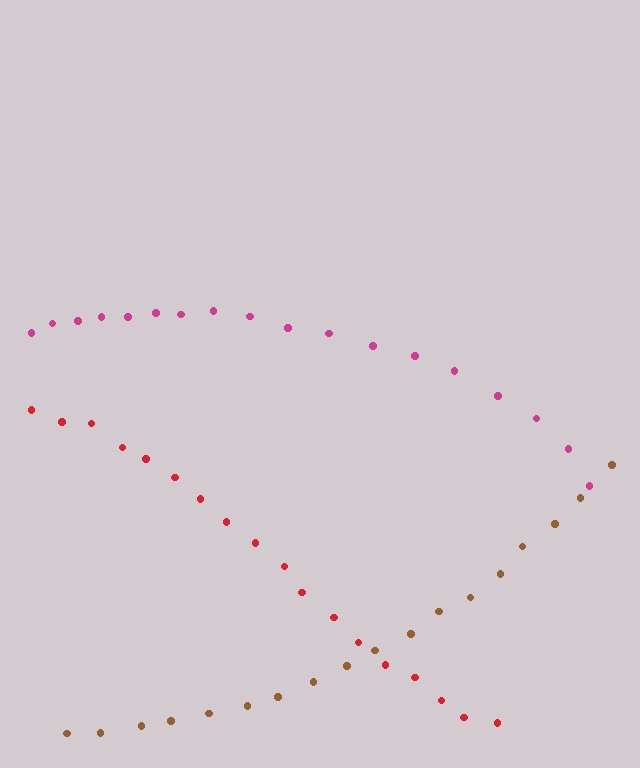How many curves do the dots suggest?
There are 3 distinct paths.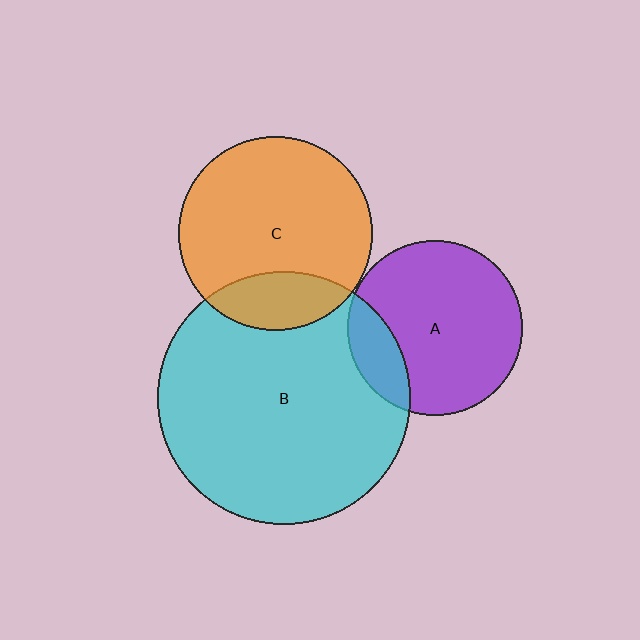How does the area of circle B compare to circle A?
Approximately 2.1 times.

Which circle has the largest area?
Circle B (cyan).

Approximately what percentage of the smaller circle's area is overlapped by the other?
Approximately 20%.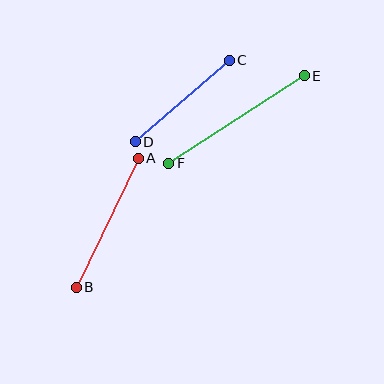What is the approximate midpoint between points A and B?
The midpoint is at approximately (107, 223) pixels.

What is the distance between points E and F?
The distance is approximately 161 pixels.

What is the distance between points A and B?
The distance is approximately 143 pixels.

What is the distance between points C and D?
The distance is approximately 125 pixels.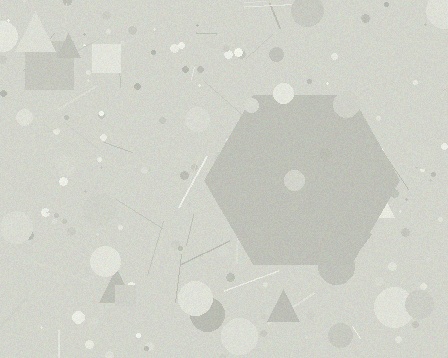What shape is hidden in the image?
A hexagon is hidden in the image.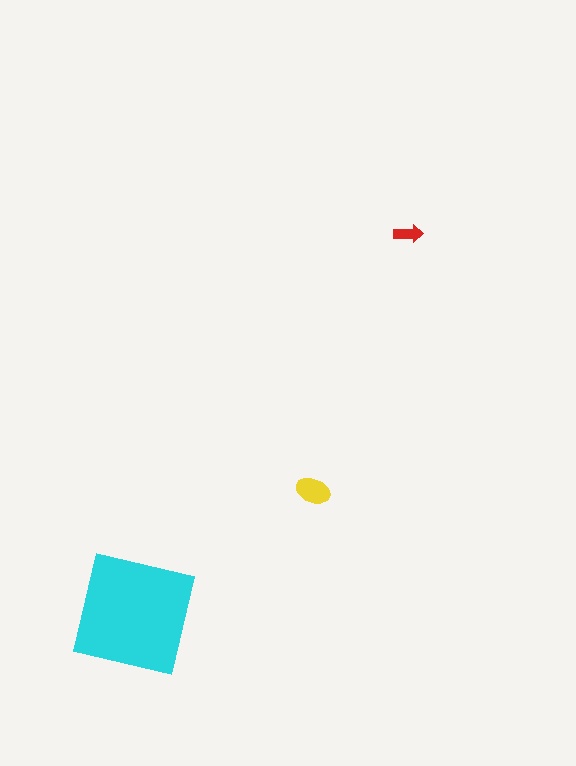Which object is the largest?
The cyan square.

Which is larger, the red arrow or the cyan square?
The cyan square.